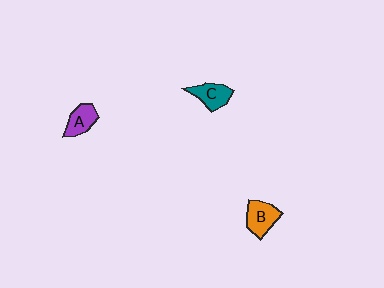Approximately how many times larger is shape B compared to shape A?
Approximately 1.2 times.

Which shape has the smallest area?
Shape A (purple).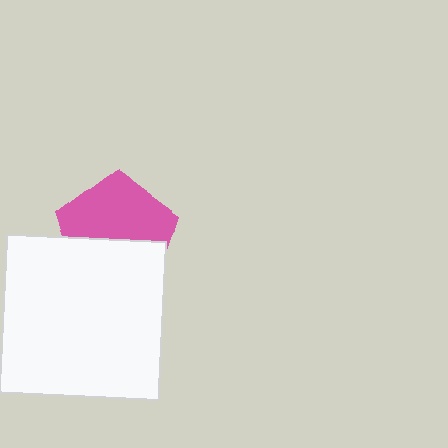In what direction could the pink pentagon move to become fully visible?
The pink pentagon could move up. That would shift it out from behind the white square entirely.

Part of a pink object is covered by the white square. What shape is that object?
It is a pentagon.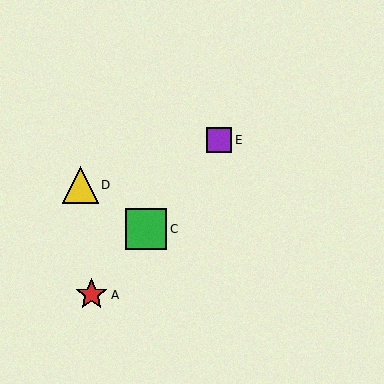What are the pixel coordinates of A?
Object A is at (92, 295).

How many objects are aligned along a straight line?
4 objects (A, B, C, E) are aligned along a straight line.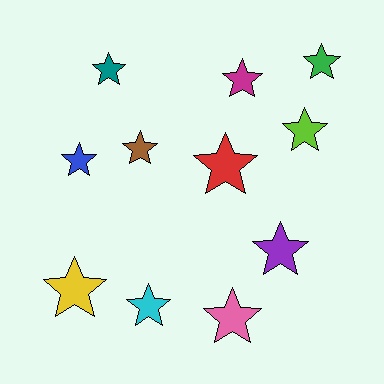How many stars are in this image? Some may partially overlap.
There are 11 stars.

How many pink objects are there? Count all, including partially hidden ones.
There is 1 pink object.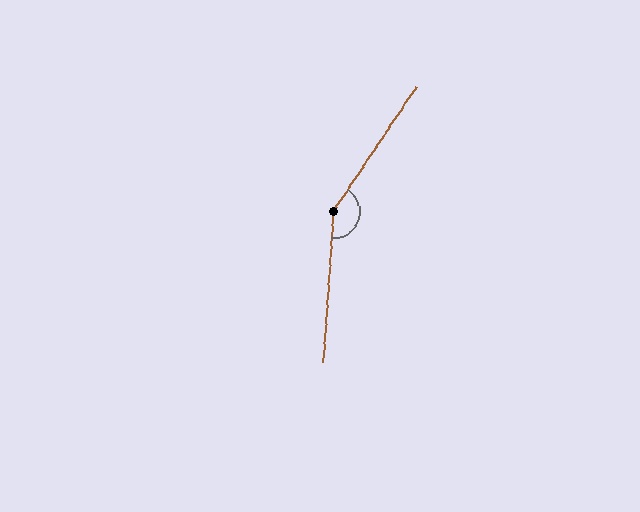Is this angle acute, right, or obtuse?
It is obtuse.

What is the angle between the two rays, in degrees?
Approximately 150 degrees.